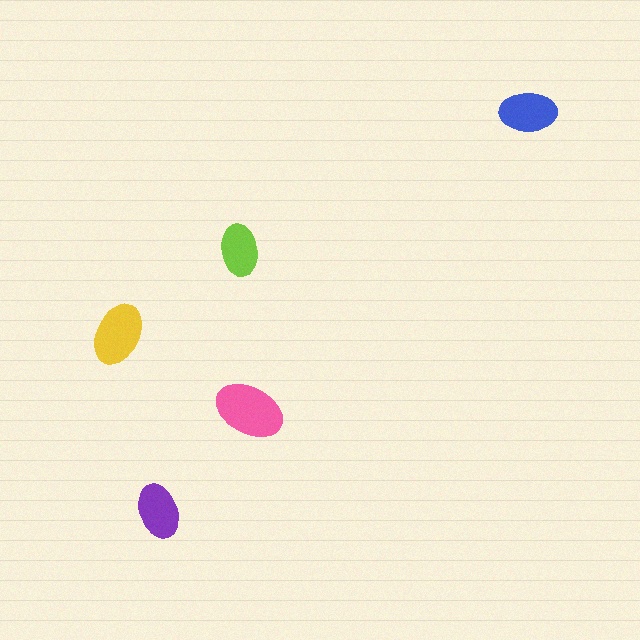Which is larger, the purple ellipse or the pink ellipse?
The pink one.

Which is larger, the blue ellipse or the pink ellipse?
The pink one.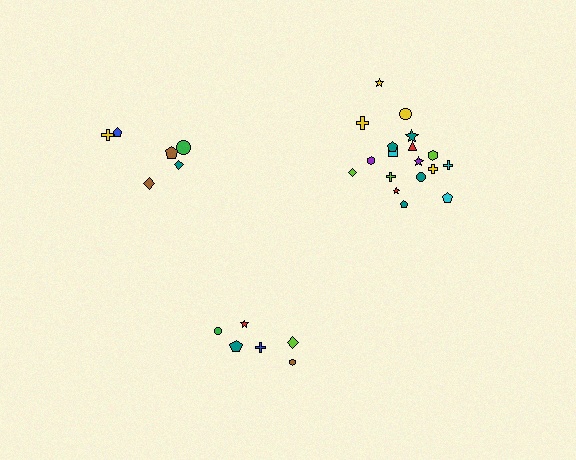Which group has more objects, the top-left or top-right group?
The top-right group.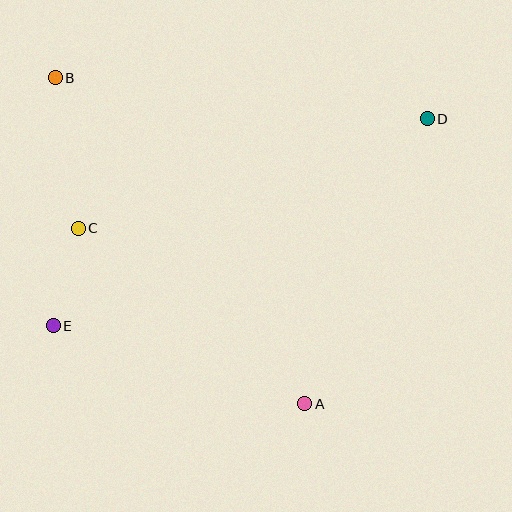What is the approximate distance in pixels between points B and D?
The distance between B and D is approximately 374 pixels.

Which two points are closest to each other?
Points C and E are closest to each other.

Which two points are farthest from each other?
Points D and E are farthest from each other.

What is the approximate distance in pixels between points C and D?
The distance between C and D is approximately 366 pixels.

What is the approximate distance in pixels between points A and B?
The distance between A and B is approximately 411 pixels.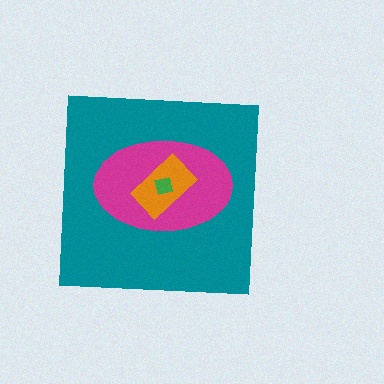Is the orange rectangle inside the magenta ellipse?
Yes.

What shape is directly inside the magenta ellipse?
The orange rectangle.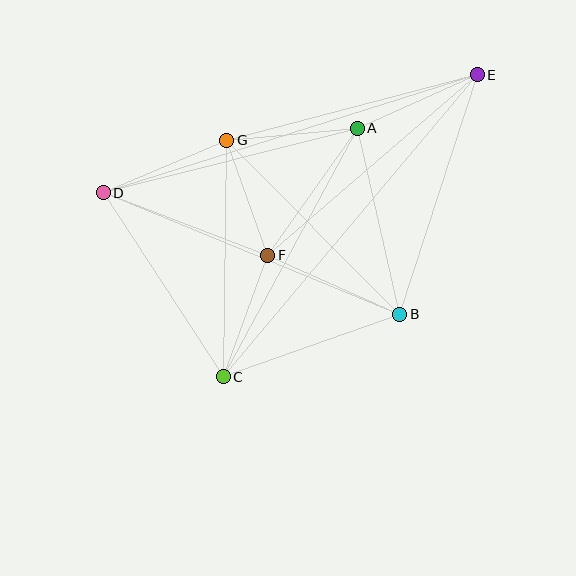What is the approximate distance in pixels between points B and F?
The distance between B and F is approximately 144 pixels.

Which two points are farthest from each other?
Points C and E are farthest from each other.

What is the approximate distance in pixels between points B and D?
The distance between B and D is approximately 320 pixels.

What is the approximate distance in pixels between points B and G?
The distance between B and G is approximately 245 pixels.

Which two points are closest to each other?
Points F and G are closest to each other.